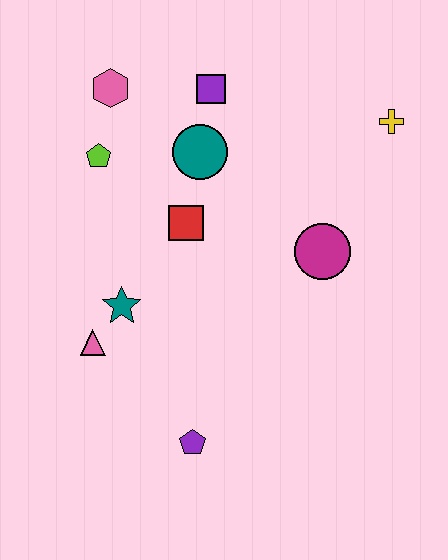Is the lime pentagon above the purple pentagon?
Yes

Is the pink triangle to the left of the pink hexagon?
Yes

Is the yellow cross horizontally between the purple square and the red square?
No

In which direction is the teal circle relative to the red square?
The teal circle is above the red square.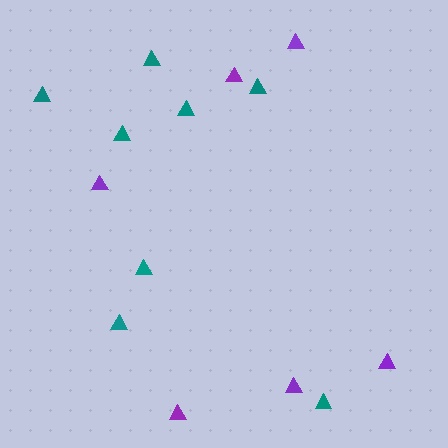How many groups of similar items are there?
There are 2 groups: one group of teal triangles (8) and one group of purple triangles (6).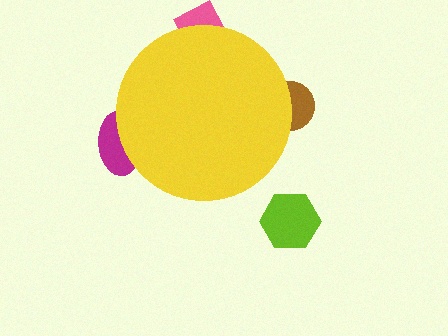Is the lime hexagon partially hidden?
No, the lime hexagon is fully visible.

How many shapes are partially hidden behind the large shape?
3 shapes are partially hidden.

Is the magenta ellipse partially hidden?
Yes, the magenta ellipse is partially hidden behind the yellow circle.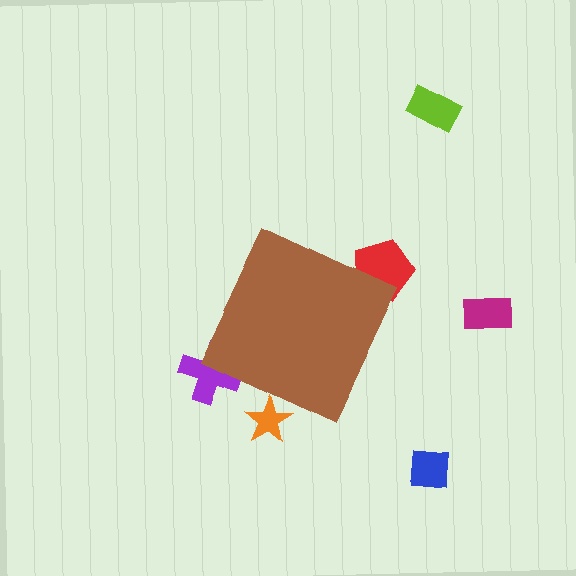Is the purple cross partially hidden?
Yes, the purple cross is partially hidden behind the brown diamond.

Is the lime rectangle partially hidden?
No, the lime rectangle is fully visible.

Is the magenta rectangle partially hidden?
No, the magenta rectangle is fully visible.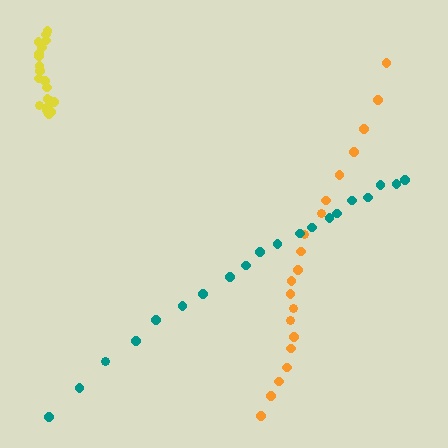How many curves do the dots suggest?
There are 3 distinct paths.